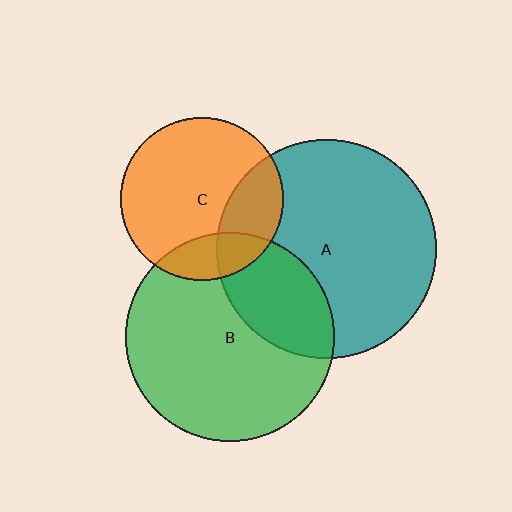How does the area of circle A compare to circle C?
Approximately 1.8 times.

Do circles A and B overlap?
Yes.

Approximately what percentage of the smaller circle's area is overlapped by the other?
Approximately 30%.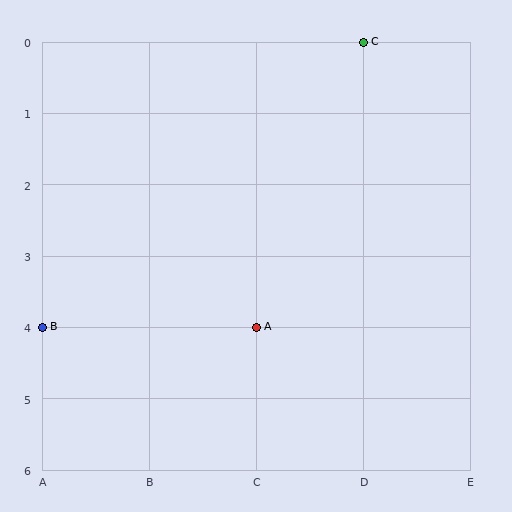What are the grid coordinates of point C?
Point C is at grid coordinates (D, 0).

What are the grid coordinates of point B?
Point B is at grid coordinates (A, 4).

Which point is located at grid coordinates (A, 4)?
Point B is at (A, 4).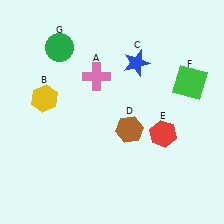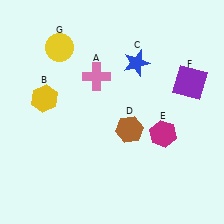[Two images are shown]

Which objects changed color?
E changed from red to magenta. F changed from green to purple. G changed from green to yellow.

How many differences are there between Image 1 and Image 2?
There are 3 differences between the two images.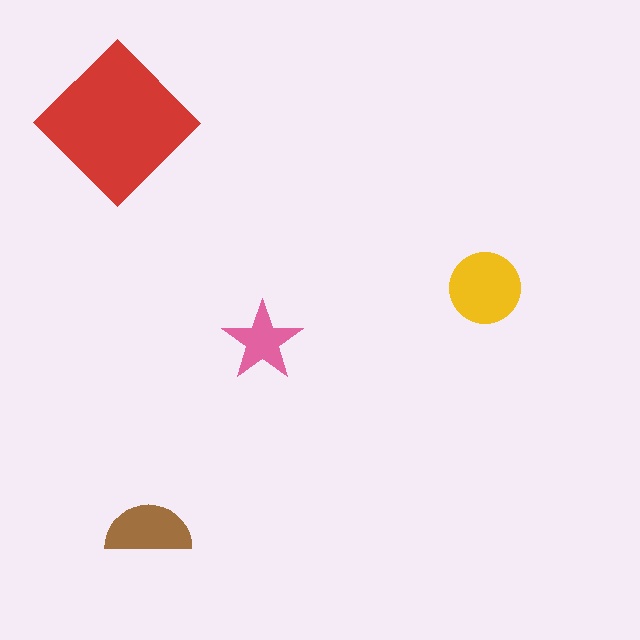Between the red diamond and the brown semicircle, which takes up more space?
The red diamond.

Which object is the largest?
The red diamond.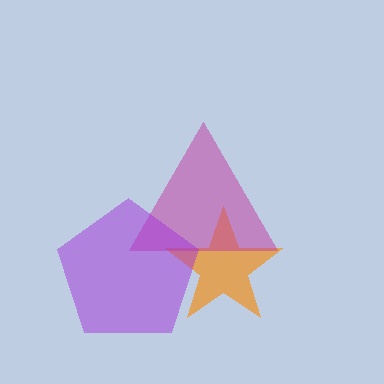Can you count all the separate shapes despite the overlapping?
Yes, there are 3 separate shapes.